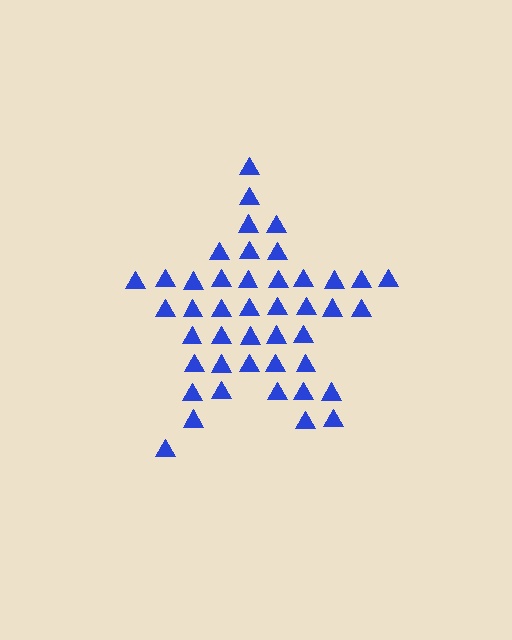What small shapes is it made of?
It is made of small triangles.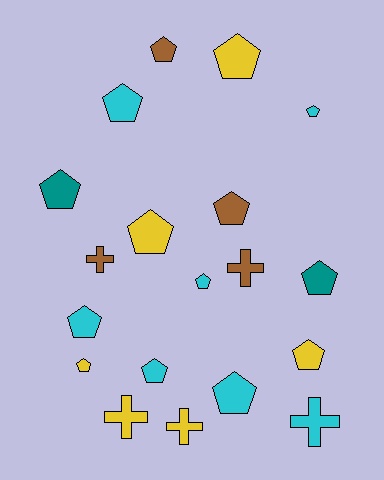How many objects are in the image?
There are 19 objects.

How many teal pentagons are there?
There are 2 teal pentagons.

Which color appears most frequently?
Cyan, with 7 objects.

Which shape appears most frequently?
Pentagon, with 14 objects.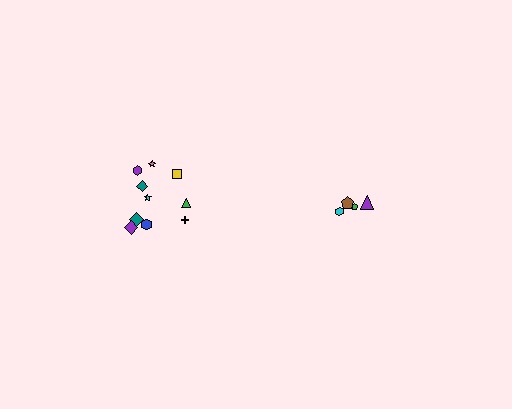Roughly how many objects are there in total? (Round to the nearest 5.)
Roughly 15 objects in total.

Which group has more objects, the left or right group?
The left group.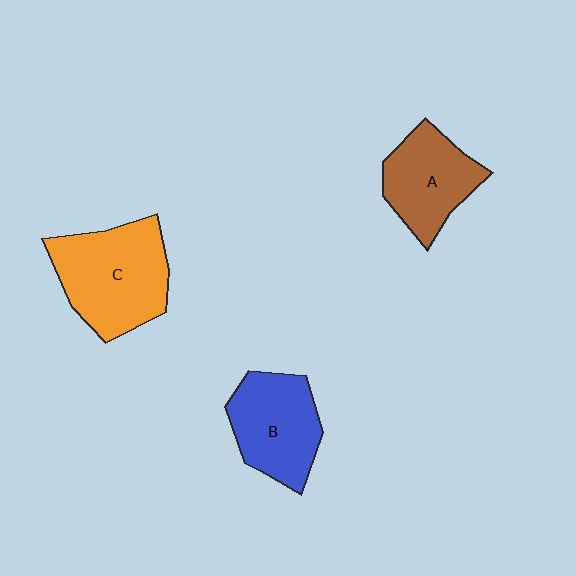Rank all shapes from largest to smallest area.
From largest to smallest: C (orange), B (blue), A (brown).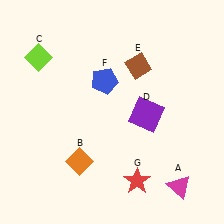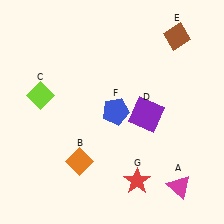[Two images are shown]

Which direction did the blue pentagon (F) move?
The blue pentagon (F) moved down.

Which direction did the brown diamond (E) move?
The brown diamond (E) moved right.